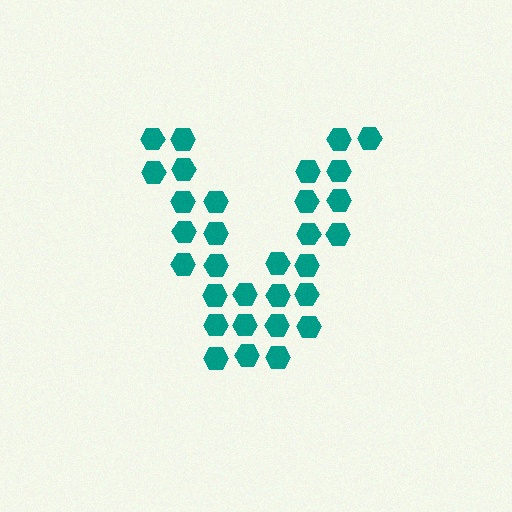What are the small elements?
The small elements are hexagons.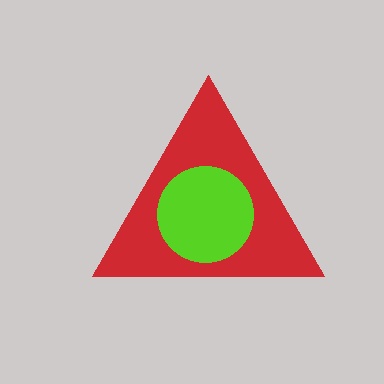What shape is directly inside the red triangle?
The lime circle.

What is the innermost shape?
The lime circle.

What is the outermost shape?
The red triangle.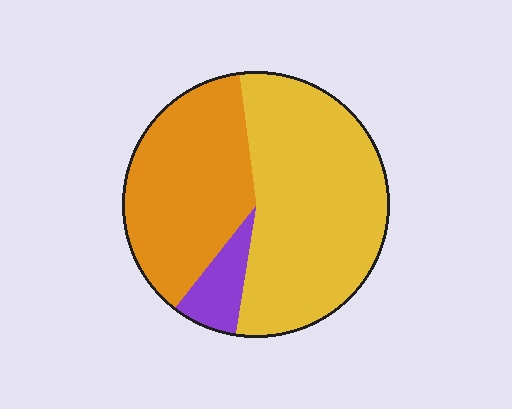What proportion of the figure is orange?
Orange covers around 40% of the figure.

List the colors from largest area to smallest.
From largest to smallest: yellow, orange, purple.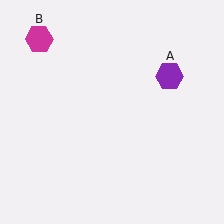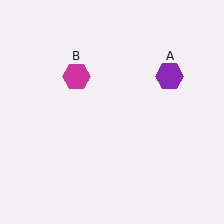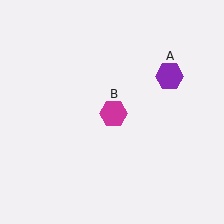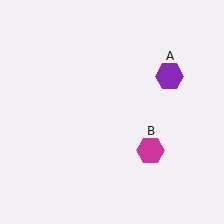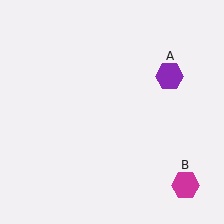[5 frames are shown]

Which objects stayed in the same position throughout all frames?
Purple hexagon (object A) remained stationary.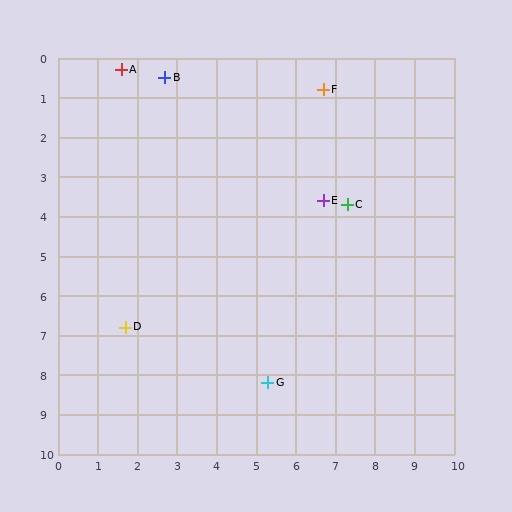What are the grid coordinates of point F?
Point F is at approximately (6.7, 0.8).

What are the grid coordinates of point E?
Point E is at approximately (6.7, 3.6).